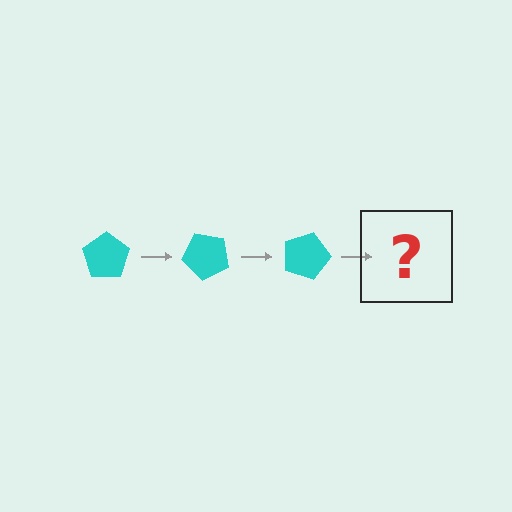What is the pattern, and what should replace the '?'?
The pattern is that the pentagon rotates 45 degrees each step. The '?' should be a cyan pentagon rotated 135 degrees.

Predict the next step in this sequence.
The next step is a cyan pentagon rotated 135 degrees.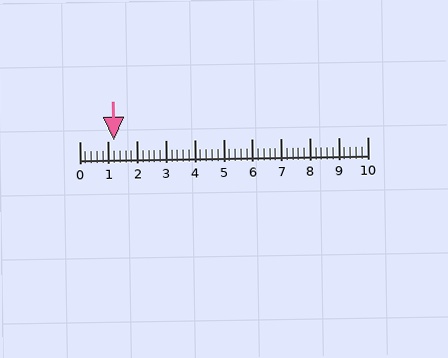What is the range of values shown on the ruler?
The ruler shows values from 0 to 10.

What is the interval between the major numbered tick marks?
The major tick marks are spaced 1 units apart.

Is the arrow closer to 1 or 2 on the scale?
The arrow is closer to 1.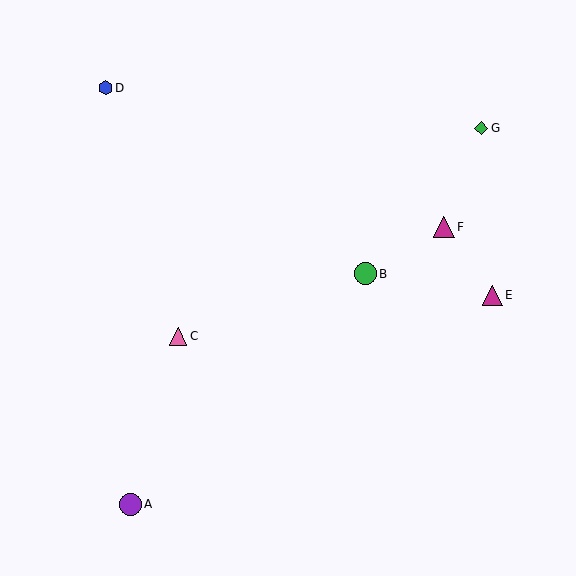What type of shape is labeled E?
Shape E is a magenta triangle.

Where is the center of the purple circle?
The center of the purple circle is at (130, 504).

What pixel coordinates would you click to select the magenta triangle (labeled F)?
Click at (444, 227) to select the magenta triangle F.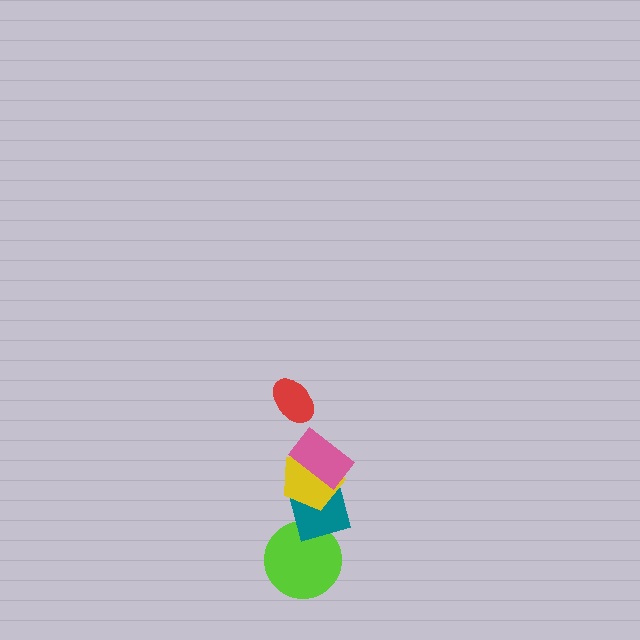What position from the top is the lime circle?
The lime circle is 5th from the top.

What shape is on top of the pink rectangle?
The red ellipse is on top of the pink rectangle.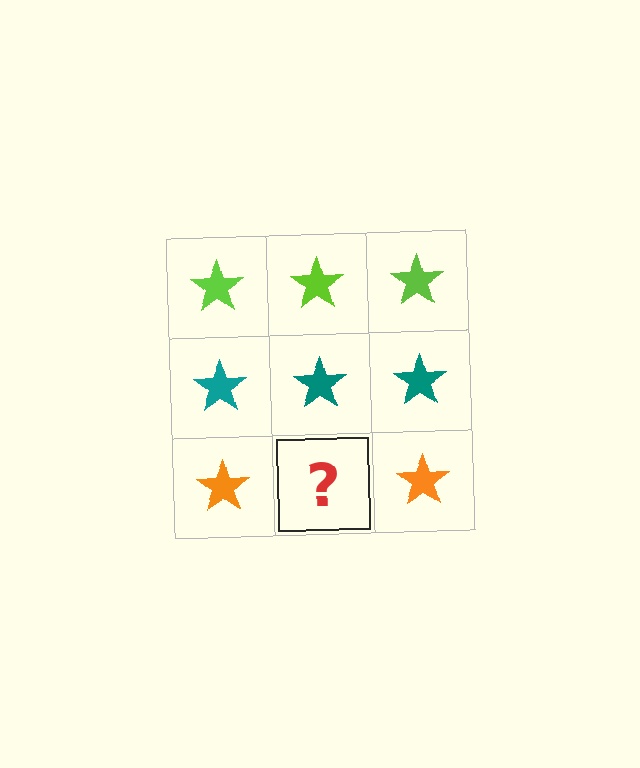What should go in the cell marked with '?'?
The missing cell should contain an orange star.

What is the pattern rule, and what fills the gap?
The rule is that each row has a consistent color. The gap should be filled with an orange star.